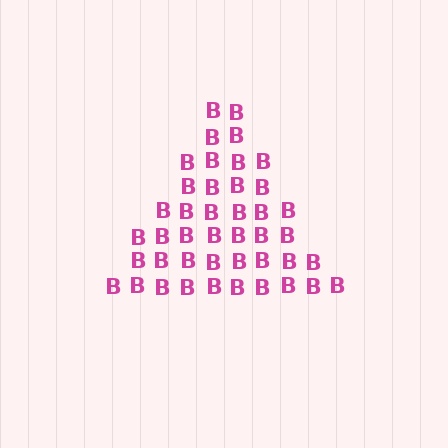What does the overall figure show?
The overall figure shows a triangle.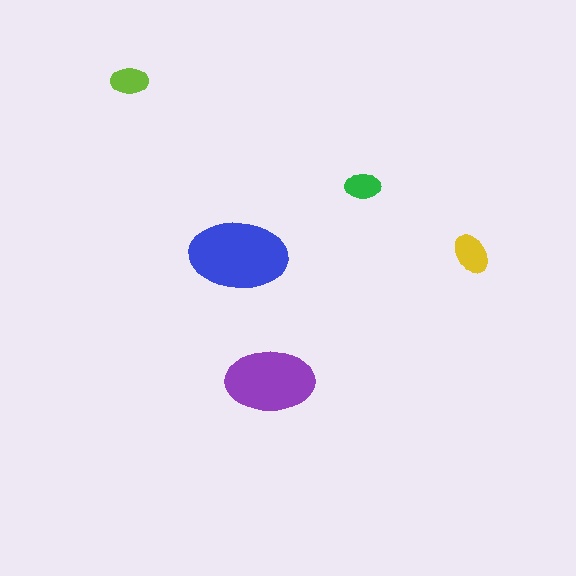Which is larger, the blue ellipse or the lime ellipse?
The blue one.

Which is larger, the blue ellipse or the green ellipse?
The blue one.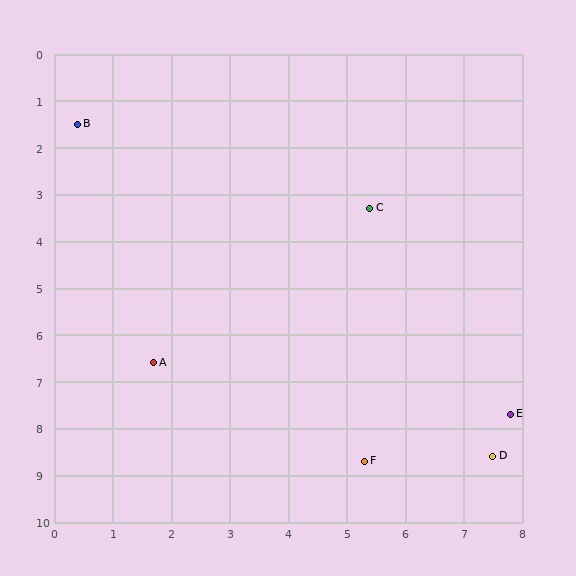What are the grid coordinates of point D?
Point D is at approximately (7.5, 8.6).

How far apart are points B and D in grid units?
Points B and D are about 10.0 grid units apart.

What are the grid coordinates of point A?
Point A is at approximately (1.7, 6.6).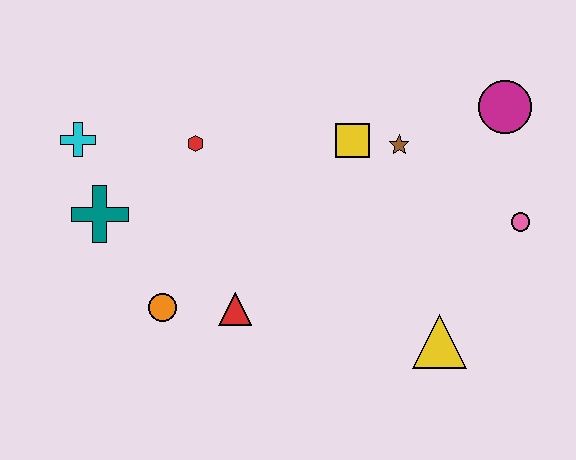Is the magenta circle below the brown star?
No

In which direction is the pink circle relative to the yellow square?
The pink circle is to the right of the yellow square.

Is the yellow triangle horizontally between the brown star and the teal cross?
No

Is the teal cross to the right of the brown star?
No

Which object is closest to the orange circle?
The red triangle is closest to the orange circle.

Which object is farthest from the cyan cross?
The pink circle is farthest from the cyan cross.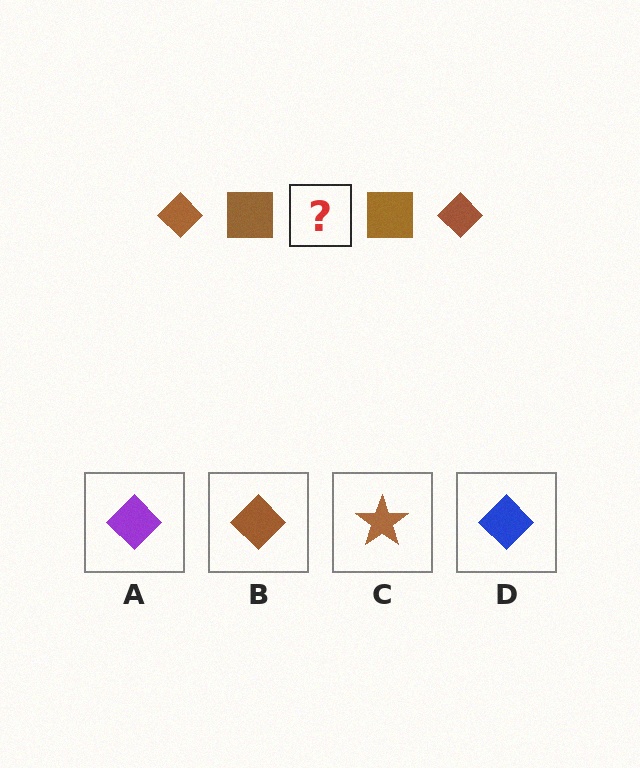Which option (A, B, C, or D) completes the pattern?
B.